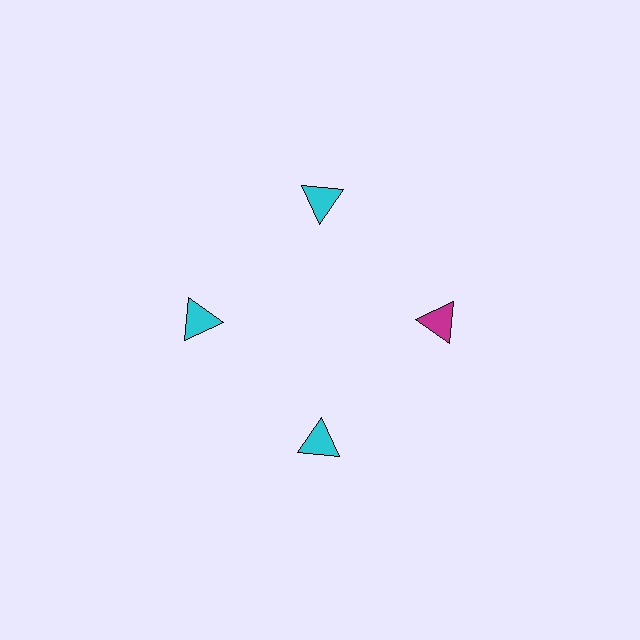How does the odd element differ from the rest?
It has a different color: magenta instead of cyan.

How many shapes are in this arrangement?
There are 4 shapes arranged in a ring pattern.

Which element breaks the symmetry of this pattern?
The magenta triangle at roughly the 3 o'clock position breaks the symmetry. All other shapes are cyan triangles.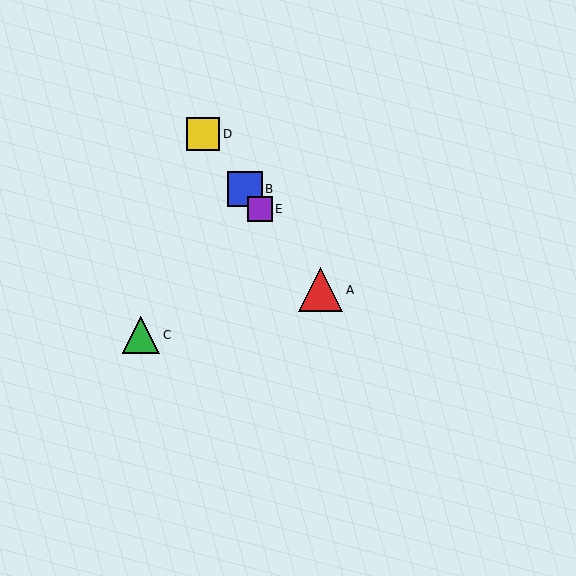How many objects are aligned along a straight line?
4 objects (A, B, D, E) are aligned along a straight line.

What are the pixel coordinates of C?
Object C is at (141, 335).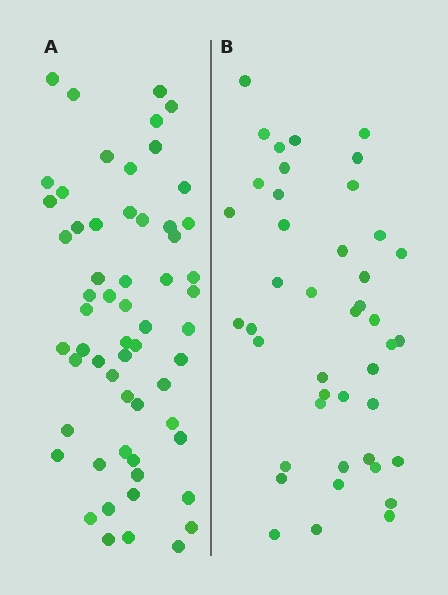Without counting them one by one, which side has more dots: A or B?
Region A (the left region) has more dots.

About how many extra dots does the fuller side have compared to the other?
Region A has approximately 15 more dots than region B.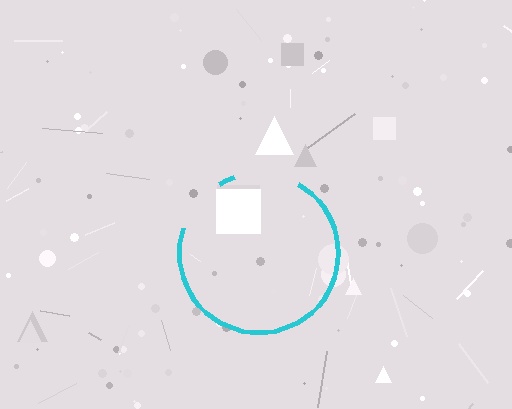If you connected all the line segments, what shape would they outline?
They would outline a circle.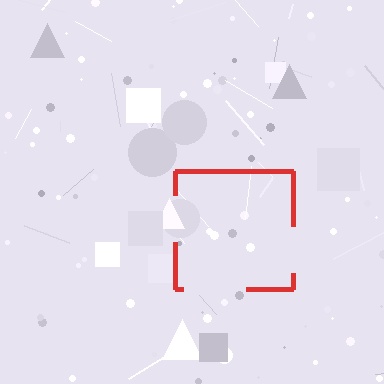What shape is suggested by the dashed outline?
The dashed outline suggests a square.